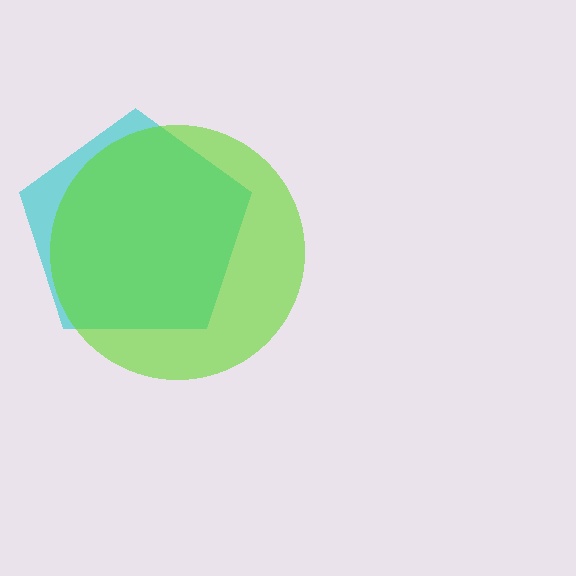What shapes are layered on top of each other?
The layered shapes are: a cyan pentagon, a lime circle.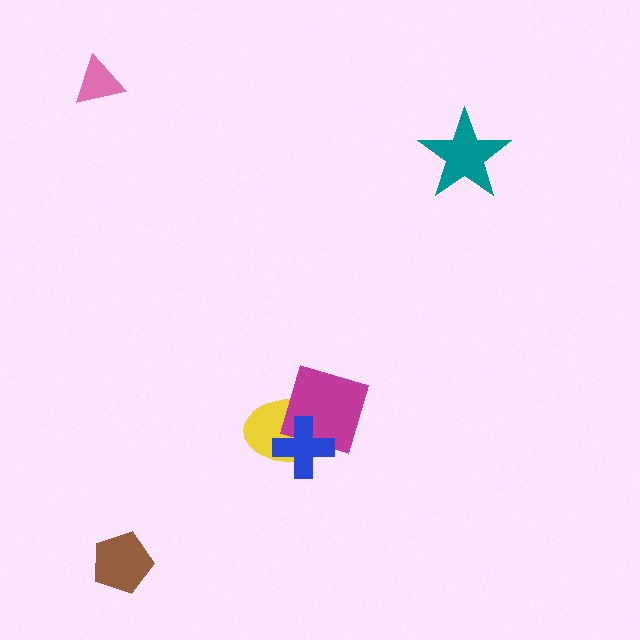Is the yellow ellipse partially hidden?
Yes, it is partially covered by another shape.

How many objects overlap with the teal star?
0 objects overlap with the teal star.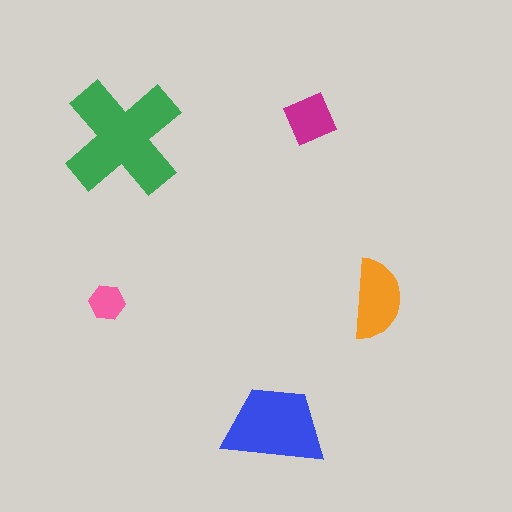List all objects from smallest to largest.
The pink hexagon, the magenta diamond, the orange semicircle, the blue trapezoid, the green cross.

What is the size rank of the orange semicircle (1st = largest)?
3rd.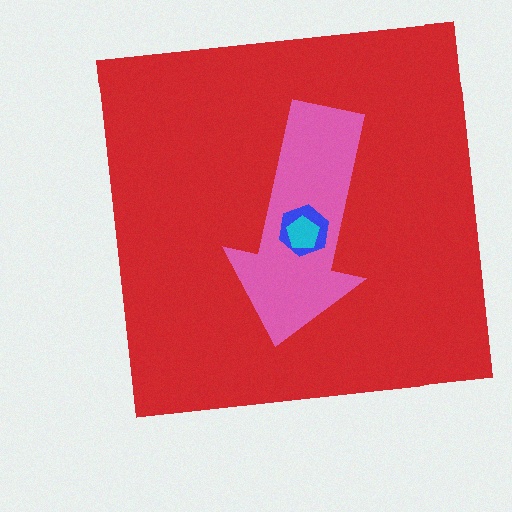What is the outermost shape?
The red square.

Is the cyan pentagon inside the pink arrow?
Yes.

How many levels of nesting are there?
4.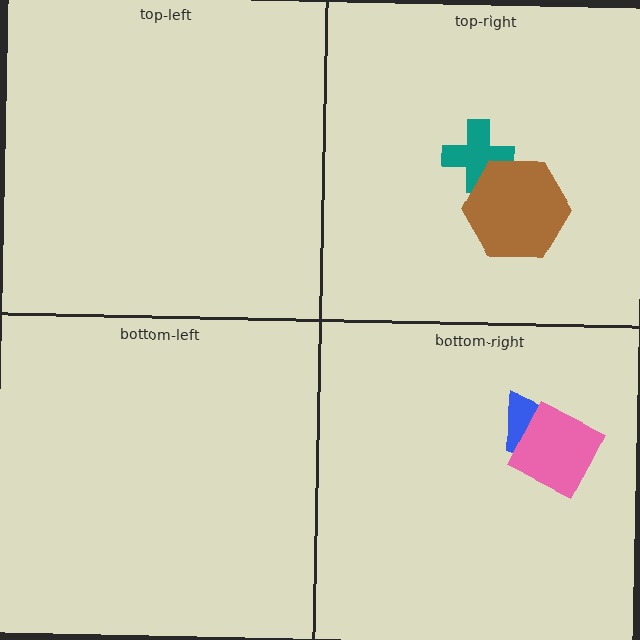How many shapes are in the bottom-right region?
2.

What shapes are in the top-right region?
The teal cross, the brown hexagon.